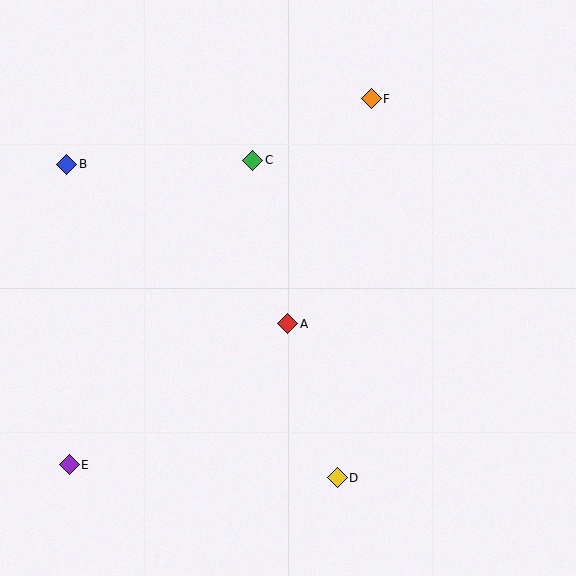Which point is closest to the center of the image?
Point A at (288, 324) is closest to the center.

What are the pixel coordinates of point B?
Point B is at (67, 164).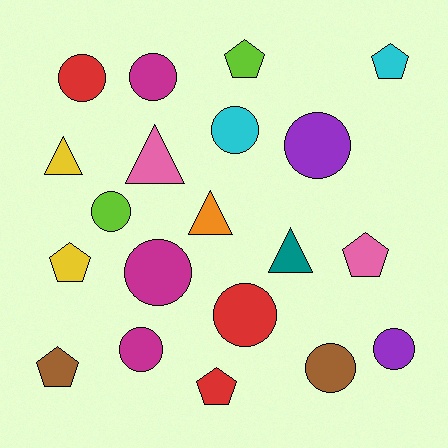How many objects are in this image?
There are 20 objects.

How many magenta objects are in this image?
There are 3 magenta objects.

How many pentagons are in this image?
There are 6 pentagons.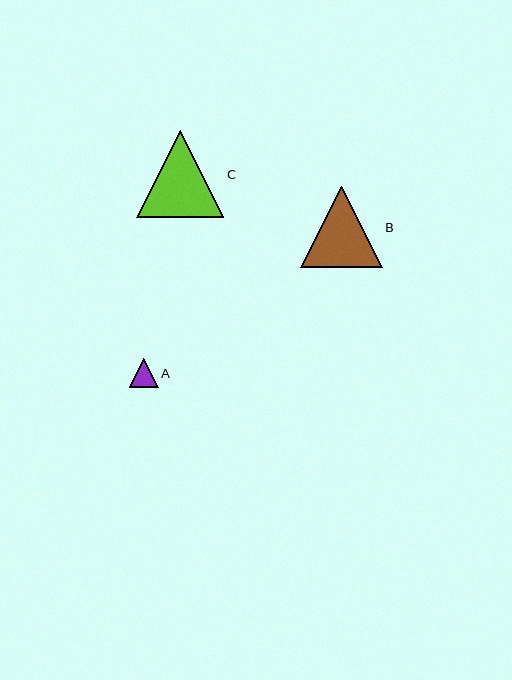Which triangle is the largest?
Triangle C is the largest with a size of approximately 88 pixels.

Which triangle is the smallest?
Triangle A is the smallest with a size of approximately 29 pixels.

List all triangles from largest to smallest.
From largest to smallest: C, B, A.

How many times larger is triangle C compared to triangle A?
Triangle C is approximately 3.0 times the size of triangle A.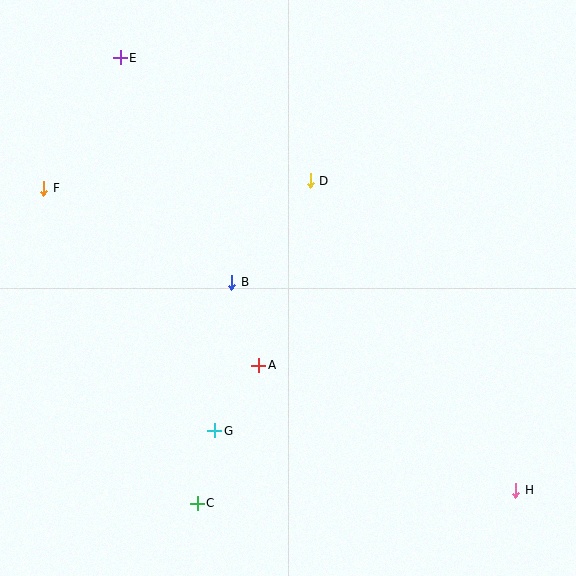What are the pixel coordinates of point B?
Point B is at (232, 282).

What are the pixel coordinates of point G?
Point G is at (215, 431).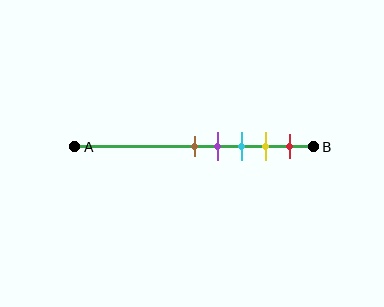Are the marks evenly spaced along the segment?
Yes, the marks are approximately evenly spaced.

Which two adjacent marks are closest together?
The brown and purple marks are the closest adjacent pair.